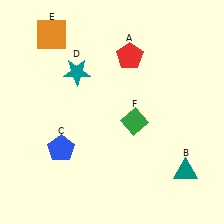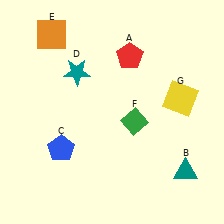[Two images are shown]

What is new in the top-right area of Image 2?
A yellow square (G) was added in the top-right area of Image 2.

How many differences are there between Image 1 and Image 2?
There is 1 difference between the two images.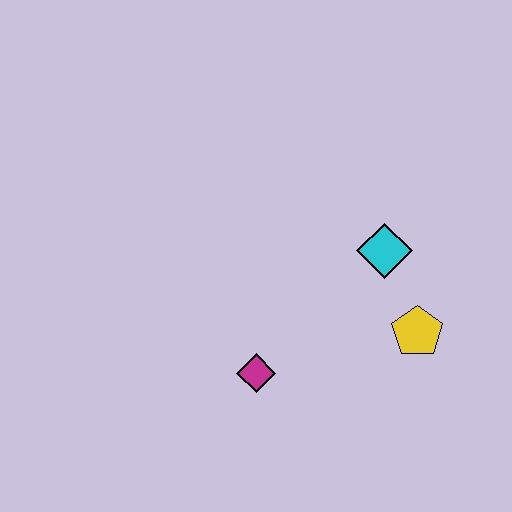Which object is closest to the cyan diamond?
The yellow pentagon is closest to the cyan diamond.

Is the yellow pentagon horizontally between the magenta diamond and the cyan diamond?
No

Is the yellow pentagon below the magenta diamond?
No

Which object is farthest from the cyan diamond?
The magenta diamond is farthest from the cyan diamond.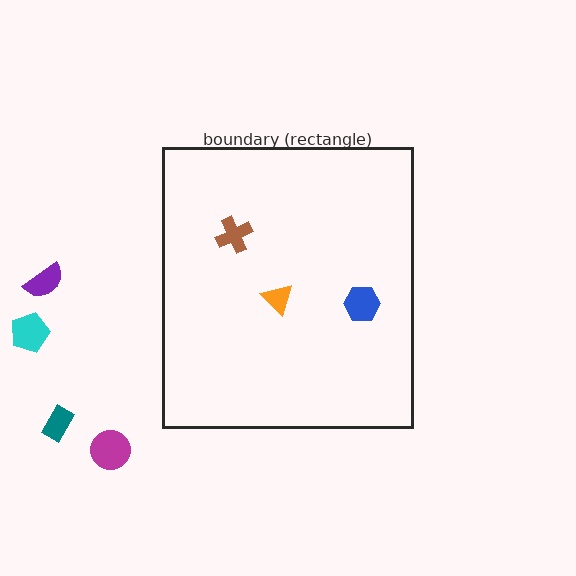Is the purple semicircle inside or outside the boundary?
Outside.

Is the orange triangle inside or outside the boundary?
Inside.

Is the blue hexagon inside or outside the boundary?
Inside.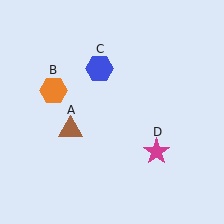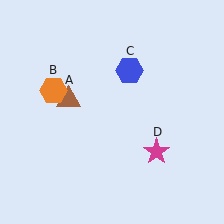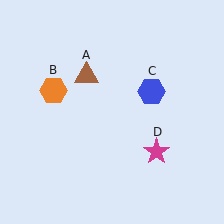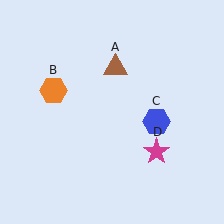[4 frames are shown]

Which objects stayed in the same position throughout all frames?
Orange hexagon (object B) and magenta star (object D) remained stationary.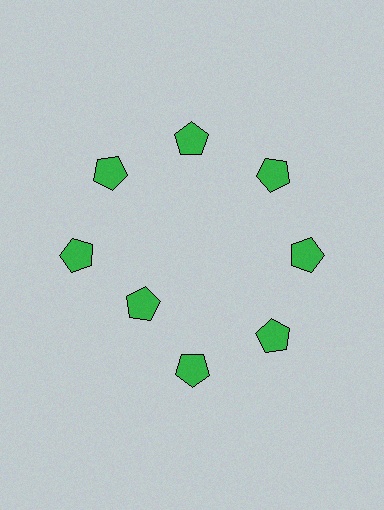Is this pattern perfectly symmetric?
No. The 8 green pentagons are arranged in a ring, but one element near the 8 o'clock position is pulled inward toward the center, breaking the 8-fold rotational symmetry.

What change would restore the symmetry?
The symmetry would be restored by moving it outward, back onto the ring so that all 8 pentagons sit at equal angles and equal distance from the center.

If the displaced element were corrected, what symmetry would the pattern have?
It would have 8-fold rotational symmetry — the pattern would map onto itself every 45 degrees.